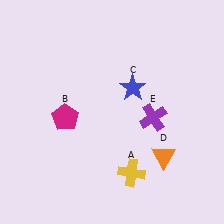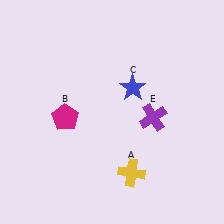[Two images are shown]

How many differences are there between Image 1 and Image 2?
There is 1 difference between the two images.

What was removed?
The orange triangle (D) was removed in Image 2.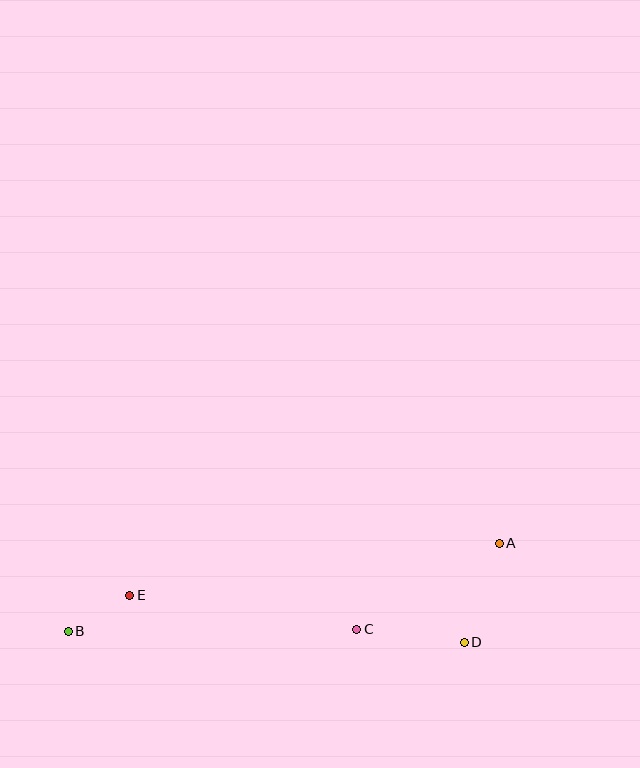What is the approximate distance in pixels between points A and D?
The distance between A and D is approximately 105 pixels.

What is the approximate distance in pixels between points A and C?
The distance between A and C is approximately 166 pixels.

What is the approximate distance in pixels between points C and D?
The distance between C and D is approximately 108 pixels.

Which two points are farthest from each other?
Points A and B are farthest from each other.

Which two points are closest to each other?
Points B and E are closest to each other.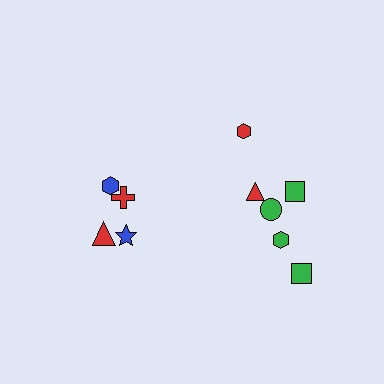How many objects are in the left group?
There are 4 objects.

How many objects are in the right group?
There are 6 objects.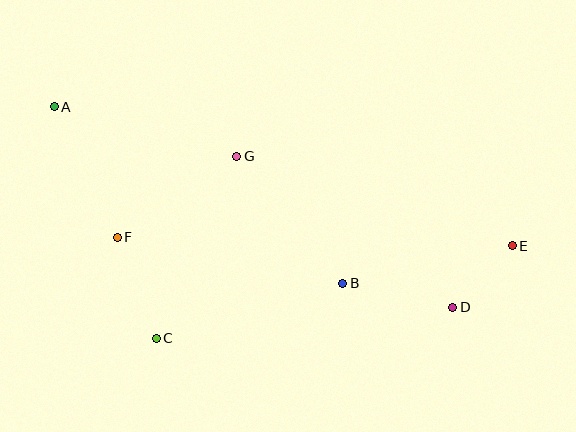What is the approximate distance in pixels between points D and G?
The distance between D and G is approximately 263 pixels.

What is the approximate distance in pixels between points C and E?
The distance between C and E is approximately 368 pixels.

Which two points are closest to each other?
Points D and E are closest to each other.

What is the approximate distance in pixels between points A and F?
The distance between A and F is approximately 145 pixels.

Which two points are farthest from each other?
Points A and E are farthest from each other.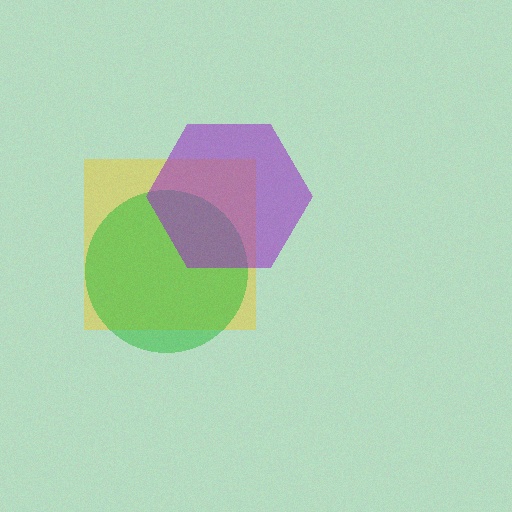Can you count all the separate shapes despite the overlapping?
Yes, there are 3 separate shapes.